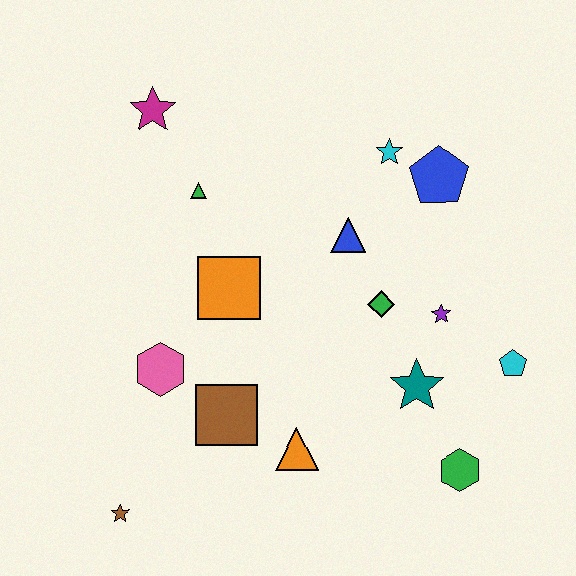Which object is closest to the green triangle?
The magenta star is closest to the green triangle.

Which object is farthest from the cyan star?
The brown star is farthest from the cyan star.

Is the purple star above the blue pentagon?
No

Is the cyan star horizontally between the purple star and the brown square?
Yes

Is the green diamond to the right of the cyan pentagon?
No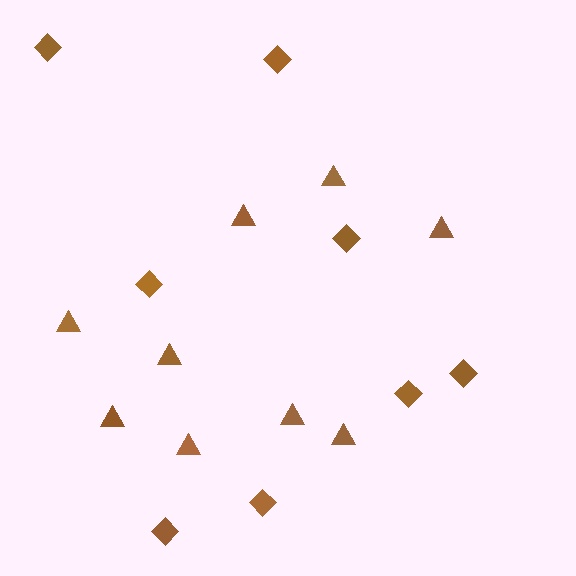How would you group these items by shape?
There are 2 groups: one group of diamonds (8) and one group of triangles (9).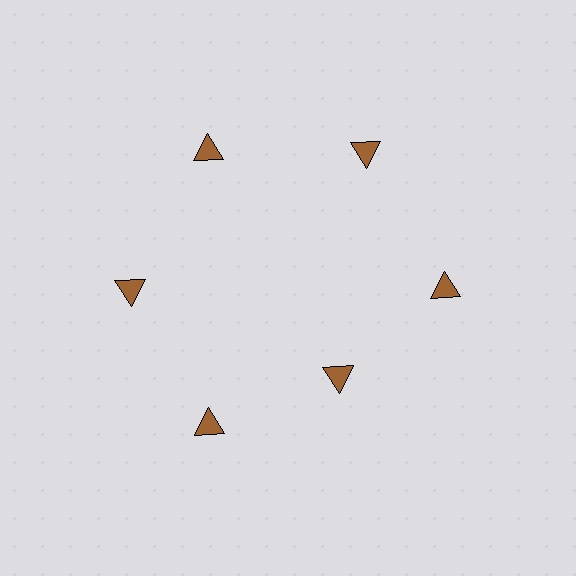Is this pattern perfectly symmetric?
No. The 6 brown triangles are arranged in a ring, but one element near the 5 o'clock position is pulled inward toward the center, breaking the 6-fold rotational symmetry.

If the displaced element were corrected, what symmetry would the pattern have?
It would have 6-fold rotational symmetry — the pattern would map onto itself every 60 degrees.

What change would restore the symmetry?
The symmetry would be restored by moving it outward, back onto the ring so that all 6 triangles sit at equal angles and equal distance from the center.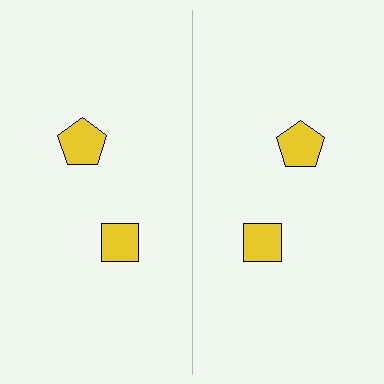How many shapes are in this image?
There are 4 shapes in this image.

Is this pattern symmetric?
Yes, this pattern has bilateral (reflection) symmetry.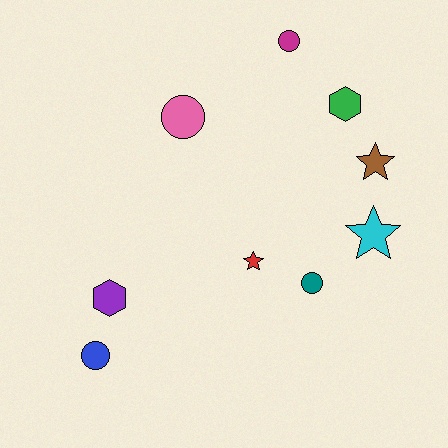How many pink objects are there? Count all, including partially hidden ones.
There is 1 pink object.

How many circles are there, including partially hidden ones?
There are 4 circles.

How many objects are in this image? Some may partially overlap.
There are 9 objects.